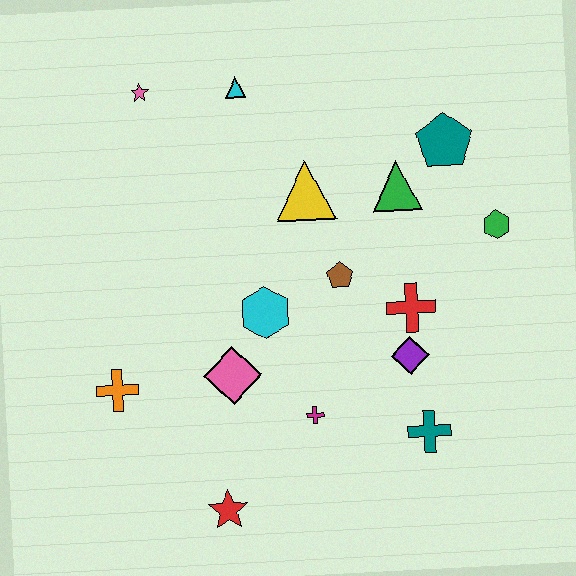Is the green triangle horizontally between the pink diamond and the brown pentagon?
No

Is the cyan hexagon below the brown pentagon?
Yes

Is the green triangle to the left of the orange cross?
No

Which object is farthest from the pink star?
The teal cross is farthest from the pink star.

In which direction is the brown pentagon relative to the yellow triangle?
The brown pentagon is below the yellow triangle.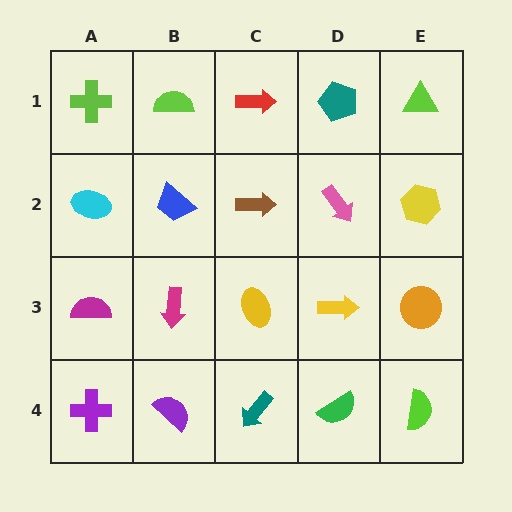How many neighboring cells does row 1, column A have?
2.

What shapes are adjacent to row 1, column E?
A yellow hexagon (row 2, column E), a teal pentagon (row 1, column D).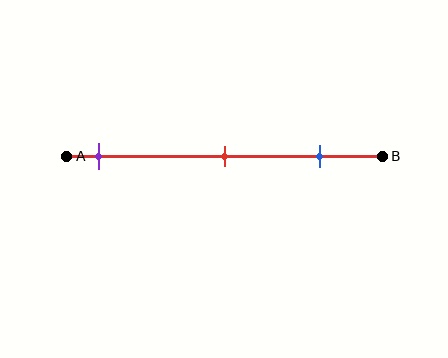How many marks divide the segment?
There are 3 marks dividing the segment.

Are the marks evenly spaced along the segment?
Yes, the marks are approximately evenly spaced.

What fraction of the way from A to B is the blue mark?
The blue mark is approximately 80% (0.8) of the way from A to B.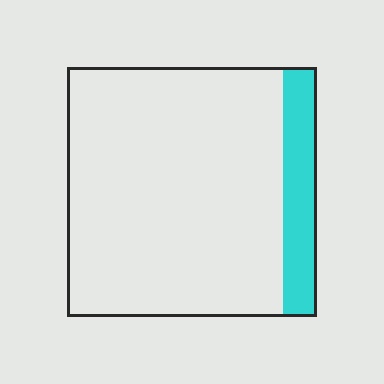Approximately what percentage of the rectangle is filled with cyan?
Approximately 15%.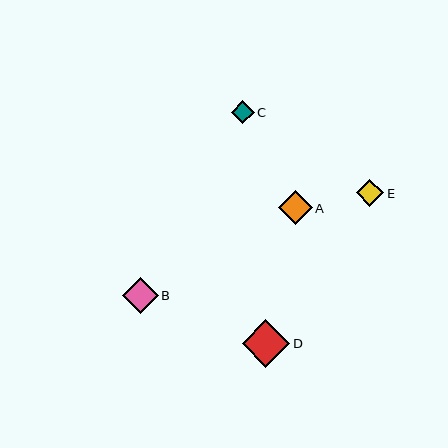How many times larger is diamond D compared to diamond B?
Diamond D is approximately 1.3 times the size of diamond B.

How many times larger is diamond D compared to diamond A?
Diamond D is approximately 1.4 times the size of diamond A.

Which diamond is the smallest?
Diamond C is the smallest with a size of approximately 23 pixels.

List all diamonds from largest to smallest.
From largest to smallest: D, B, A, E, C.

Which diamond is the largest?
Diamond D is the largest with a size of approximately 48 pixels.